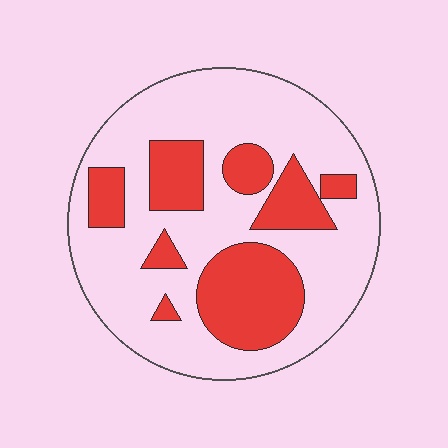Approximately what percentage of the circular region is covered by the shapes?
Approximately 30%.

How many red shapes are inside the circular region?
8.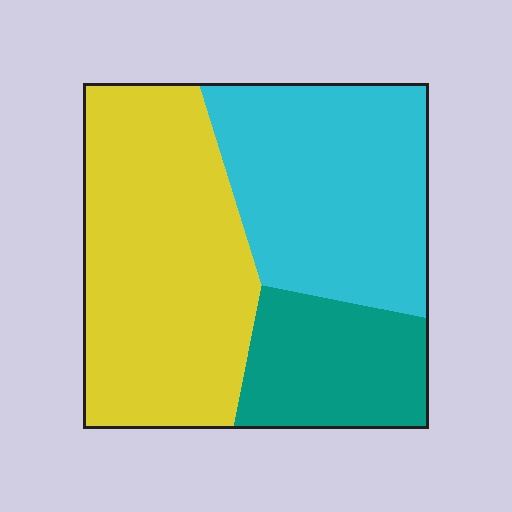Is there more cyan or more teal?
Cyan.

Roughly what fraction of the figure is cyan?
Cyan covers about 35% of the figure.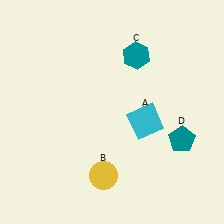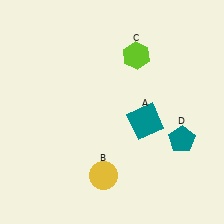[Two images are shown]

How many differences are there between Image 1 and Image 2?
There are 2 differences between the two images.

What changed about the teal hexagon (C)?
In Image 1, C is teal. In Image 2, it changed to lime.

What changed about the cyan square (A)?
In Image 1, A is cyan. In Image 2, it changed to teal.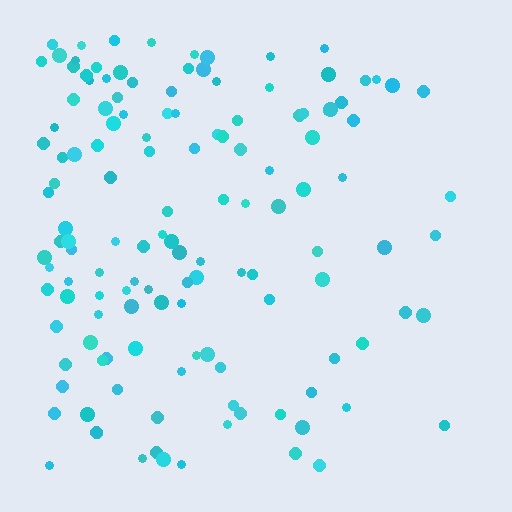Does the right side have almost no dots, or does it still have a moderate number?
Still a moderate number, just noticeably fewer than the left.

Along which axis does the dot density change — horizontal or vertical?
Horizontal.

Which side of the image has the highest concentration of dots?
The left.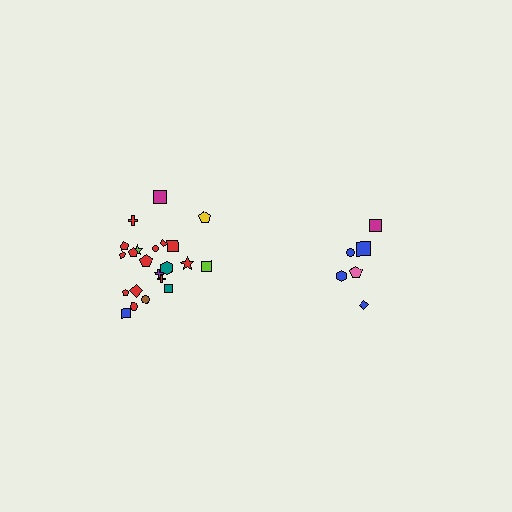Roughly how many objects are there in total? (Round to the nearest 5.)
Roughly 30 objects in total.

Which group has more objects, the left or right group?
The left group.